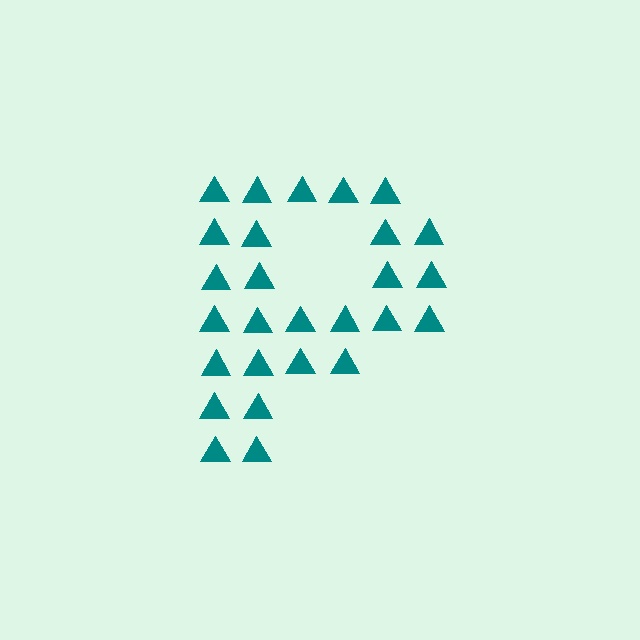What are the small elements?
The small elements are triangles.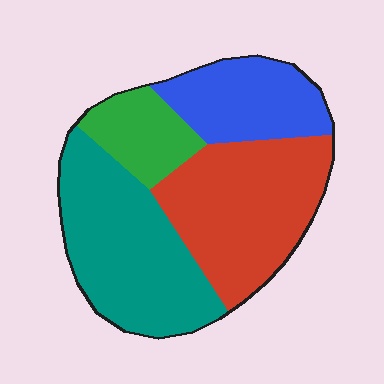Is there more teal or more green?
Teal.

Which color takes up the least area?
Green, at roughly 15%.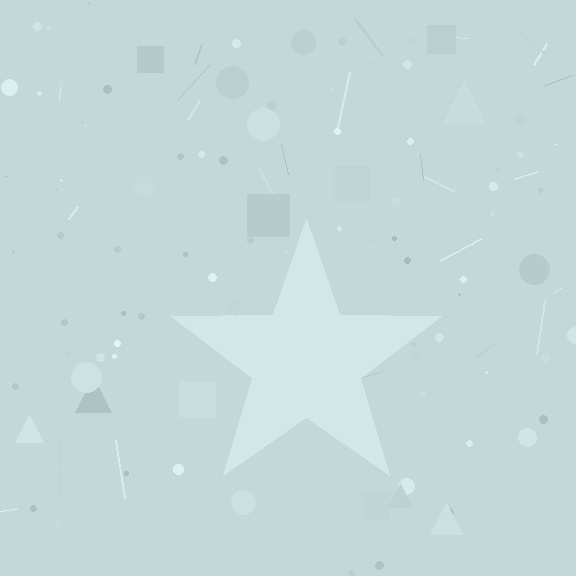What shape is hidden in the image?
A star is hidden in the image.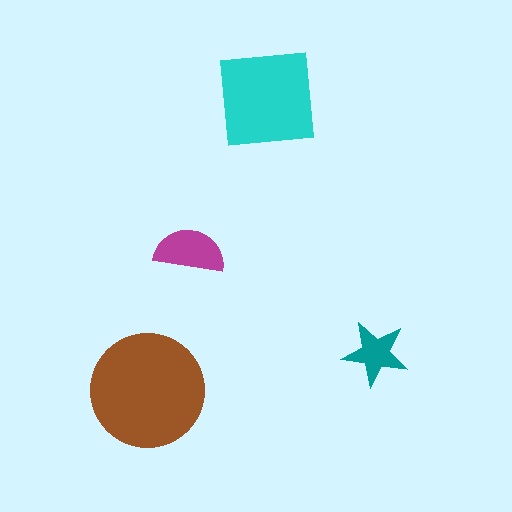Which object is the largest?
The brown circle.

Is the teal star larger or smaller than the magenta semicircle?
Smaller.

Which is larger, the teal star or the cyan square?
The cyan square.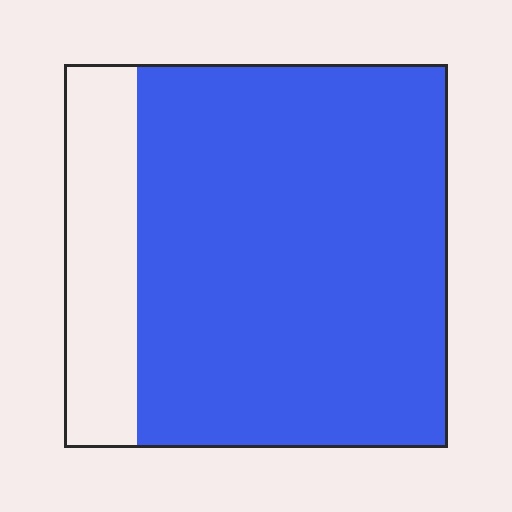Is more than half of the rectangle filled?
Yes.